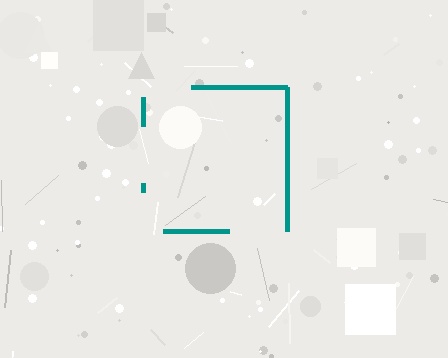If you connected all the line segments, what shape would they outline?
They would outline a square.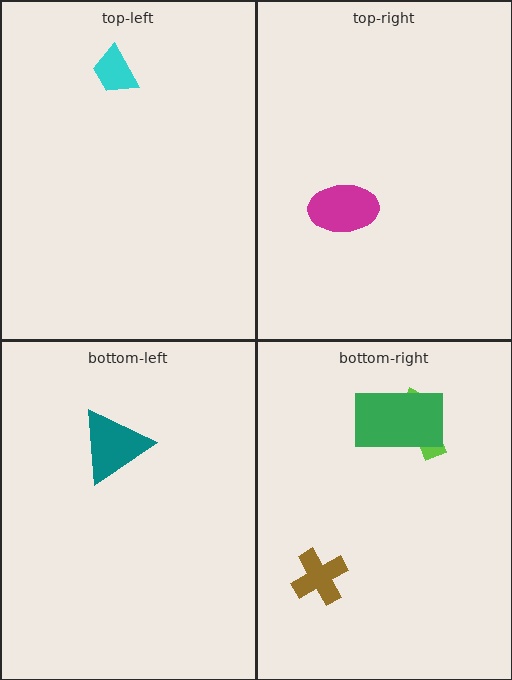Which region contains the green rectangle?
The bottom-right region.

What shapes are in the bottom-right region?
The brown cross, the lime arrow, the green rectangle.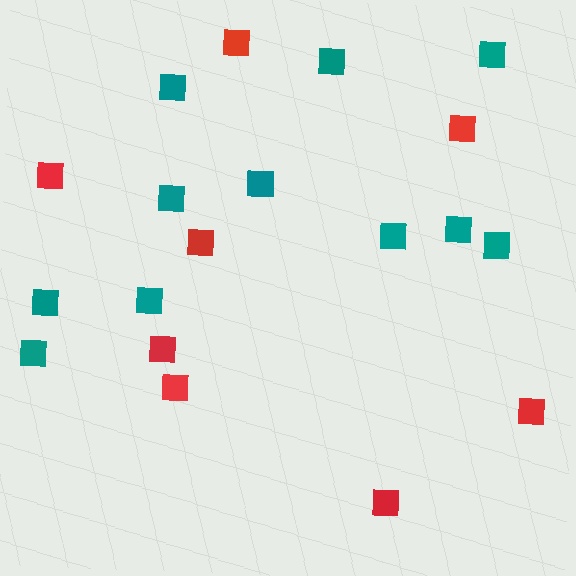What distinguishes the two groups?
There are 2 groups: one group of teal squares (11) and one group of red squares (8).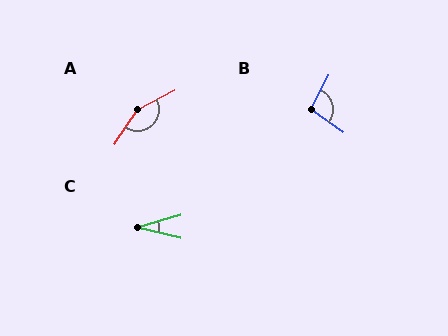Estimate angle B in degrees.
Approximately 99 degrees.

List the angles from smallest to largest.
C (29°), B (99°), A (151°).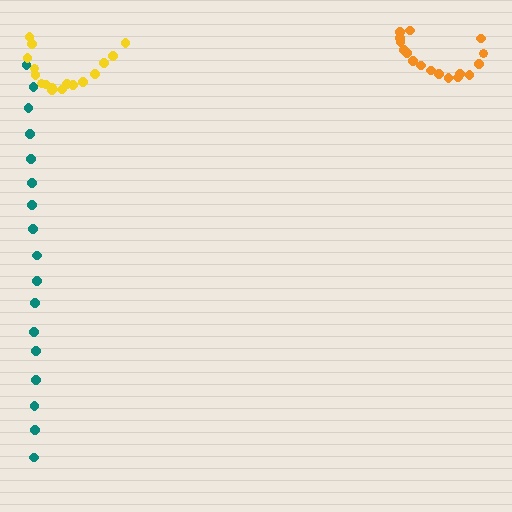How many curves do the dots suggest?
There are 3 distinct paths.